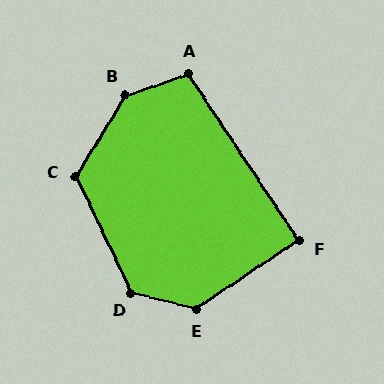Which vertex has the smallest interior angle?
F, at approximately 90 degrees.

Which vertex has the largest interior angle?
B, at approximately 140 degrees.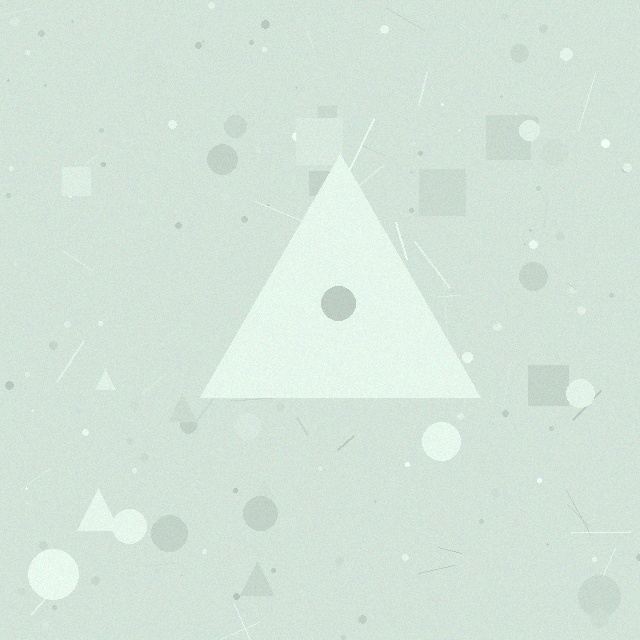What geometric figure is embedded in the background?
A triangle is embedded in the background.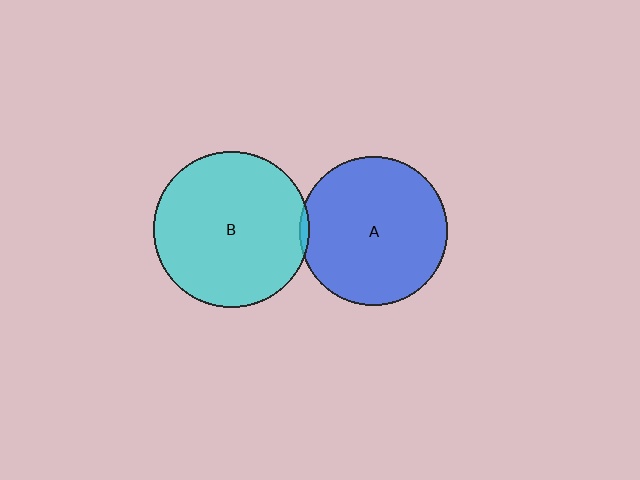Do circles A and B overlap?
Yes.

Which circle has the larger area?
Circle B (cyan).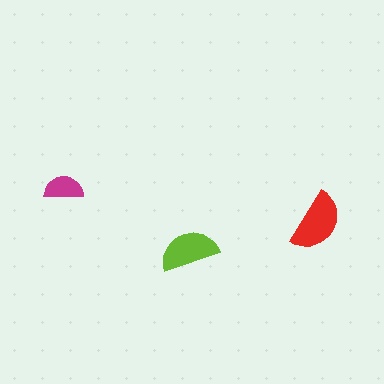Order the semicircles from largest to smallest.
the red one, the lime one, the magenta one.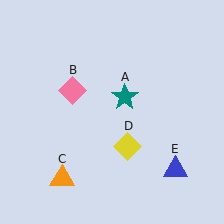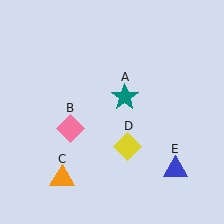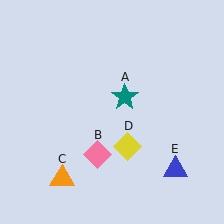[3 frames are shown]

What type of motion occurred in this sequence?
The pink diamond (object B) rotated counterclockwise around the center of the scene.